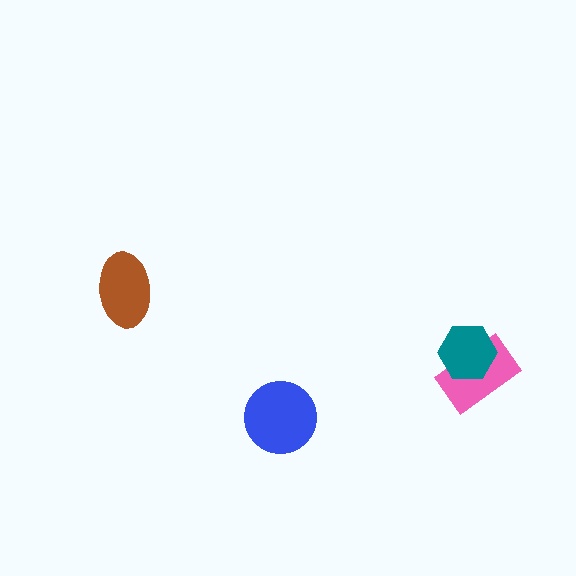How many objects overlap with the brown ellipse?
0 objects overlap with the brown ellipse.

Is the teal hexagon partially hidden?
No, no other shape covers it.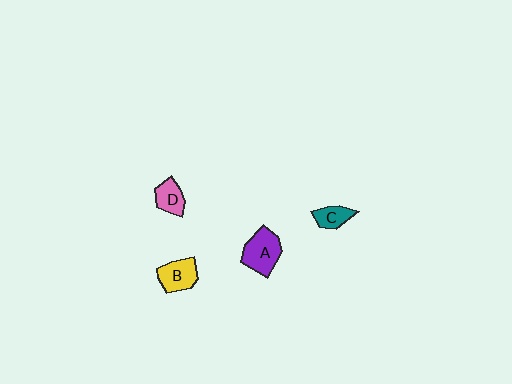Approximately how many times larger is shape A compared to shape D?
Approximately 1.6 times.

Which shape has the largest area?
Shape A (purple).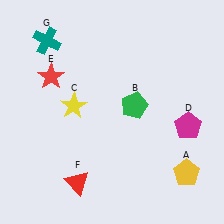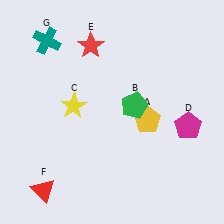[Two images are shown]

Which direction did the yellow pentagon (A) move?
The yellow pentagon (A) moved up.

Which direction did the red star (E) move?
The red star (E) moved right.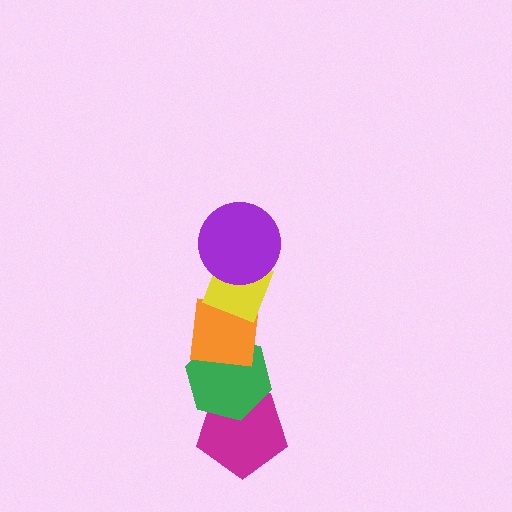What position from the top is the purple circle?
The purple circle is 1st from the top.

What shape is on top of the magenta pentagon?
The green hexagon is on top of the magenta pentagon.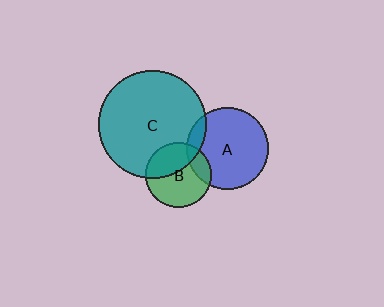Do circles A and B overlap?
Yes.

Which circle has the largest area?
Circle C (teal).